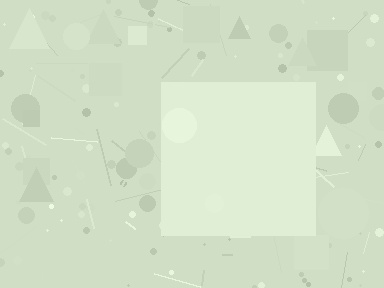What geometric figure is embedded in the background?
A square is embedded in the background.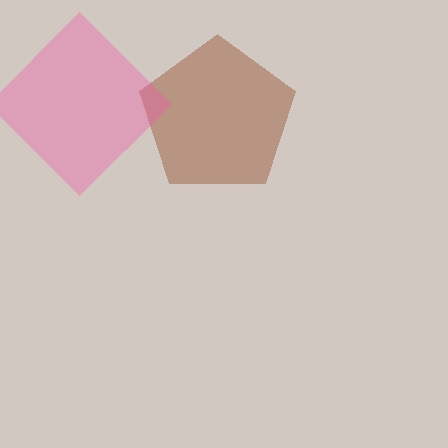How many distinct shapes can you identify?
There are 2 distinct shapes: a brown pentagon, a pink diamond.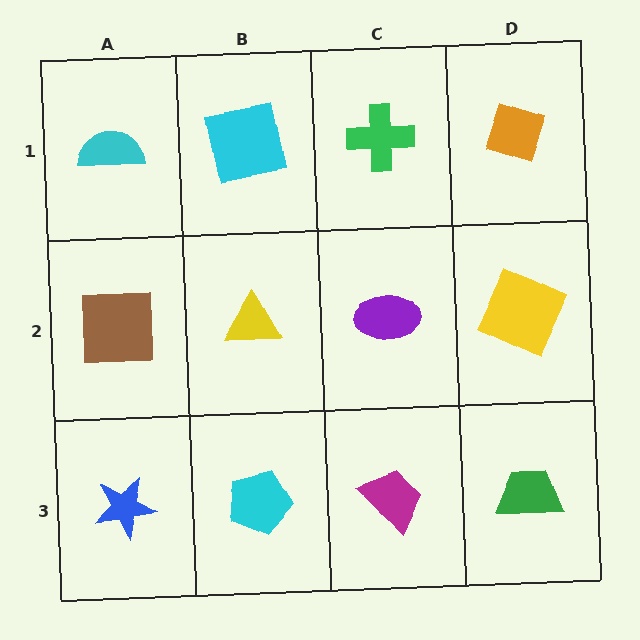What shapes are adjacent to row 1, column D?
A yellow square (row 2, column D), a green cross (row 1, column C).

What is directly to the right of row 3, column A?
A cyan pentagon.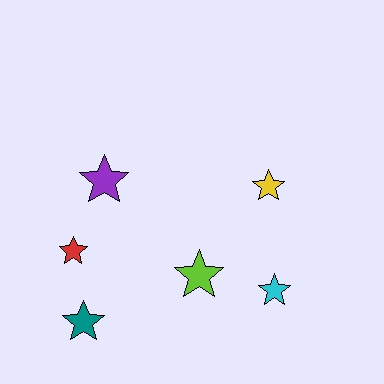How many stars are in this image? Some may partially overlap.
There are 6 stars.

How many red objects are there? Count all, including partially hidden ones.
There is 1 red object.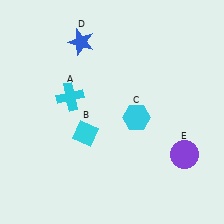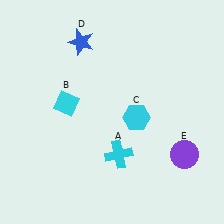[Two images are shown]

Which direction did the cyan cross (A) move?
The cyan cross (A) moved down.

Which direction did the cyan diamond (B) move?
The cyan diamond (B) moved up.